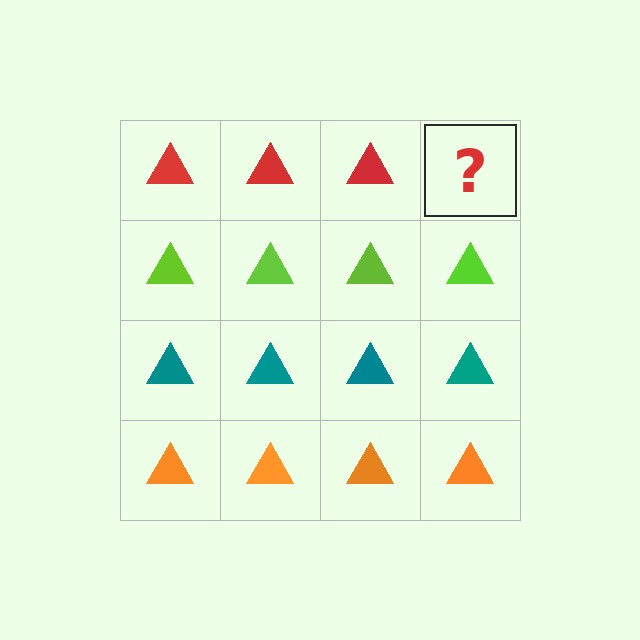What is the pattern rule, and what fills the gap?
The rule is that each row has a consistent color. The gap should be filled with a red triangle.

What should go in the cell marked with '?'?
The missing cell should contain a red triangle.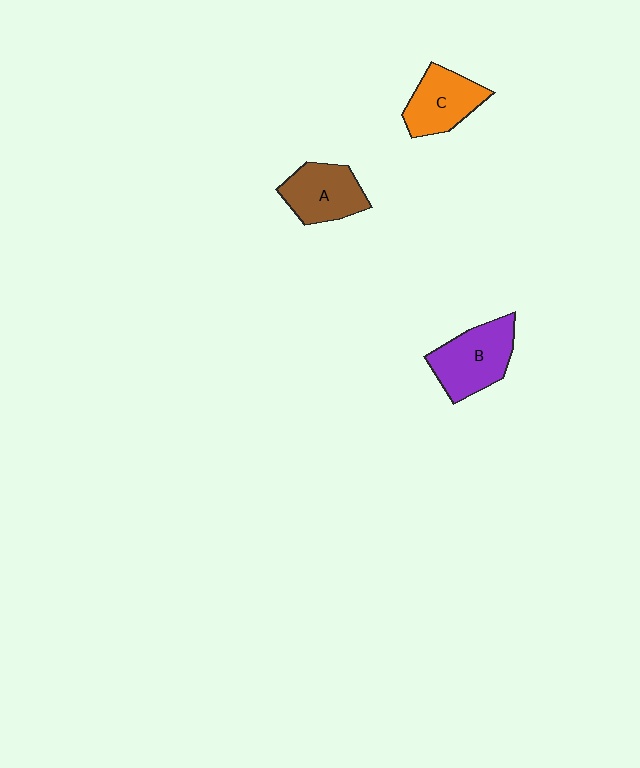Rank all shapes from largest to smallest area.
From largest to smallest: B (purple), A (brown), C (orange).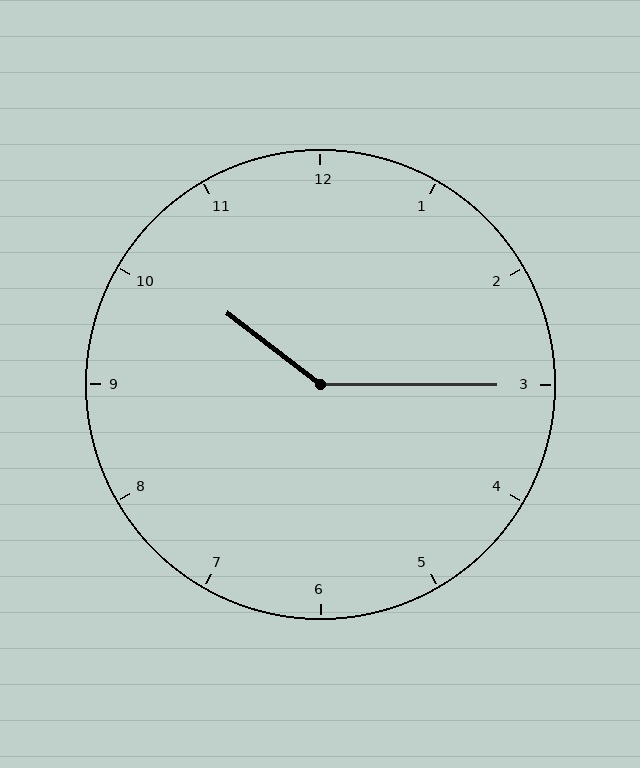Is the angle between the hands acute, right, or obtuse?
It is obtuse.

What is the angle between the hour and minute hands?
Approximately 142 degrees.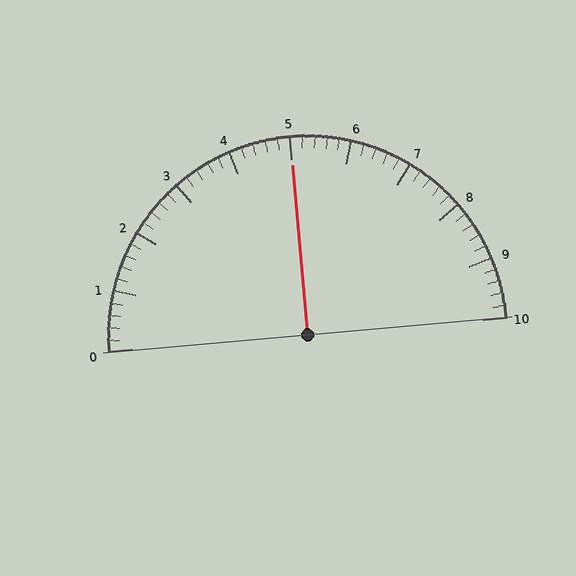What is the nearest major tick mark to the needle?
The nearest major tick mark is 5.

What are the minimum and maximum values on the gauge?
The gauge ranges from 0 to 10.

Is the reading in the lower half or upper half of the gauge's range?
The reading is in the upper half of the range (0 to 10).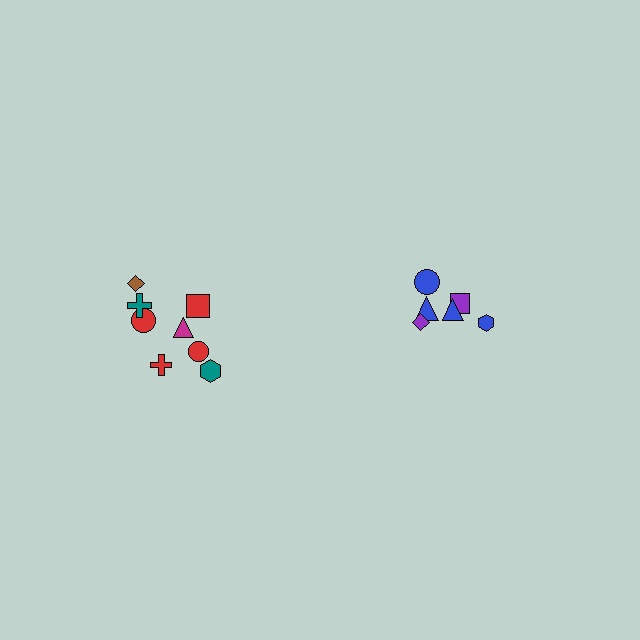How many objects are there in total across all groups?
There are 14 objects.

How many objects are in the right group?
There are 6 objects.